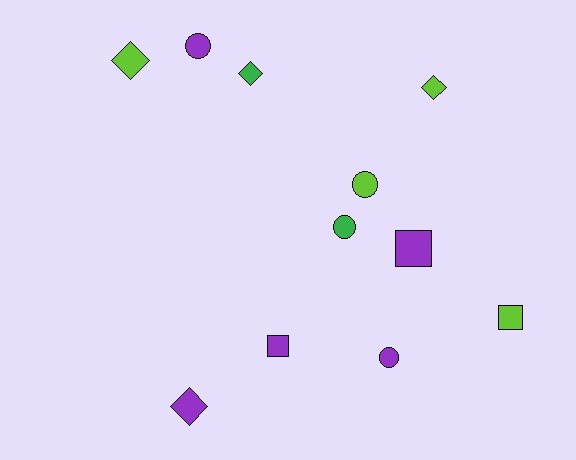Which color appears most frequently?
Purple, with 5 objects.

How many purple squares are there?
There are 2 purple squares.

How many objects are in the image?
There are 11 objects.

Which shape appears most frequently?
Circle, with 4 objects.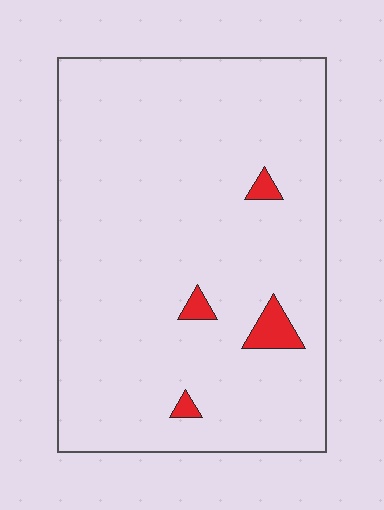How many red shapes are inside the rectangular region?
4.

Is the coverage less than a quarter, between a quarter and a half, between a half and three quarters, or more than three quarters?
Less than a quarter.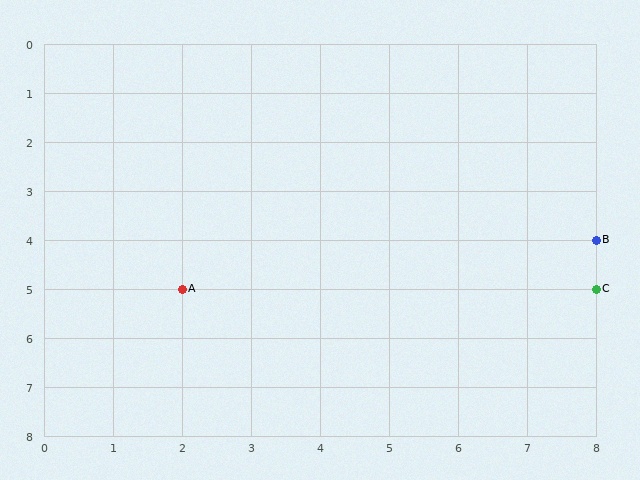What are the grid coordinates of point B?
Point B is at grid coordinates (8, 4).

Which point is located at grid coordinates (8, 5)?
Point C is at (8, 5).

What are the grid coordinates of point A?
Point A is at grid coordinates (2, 5).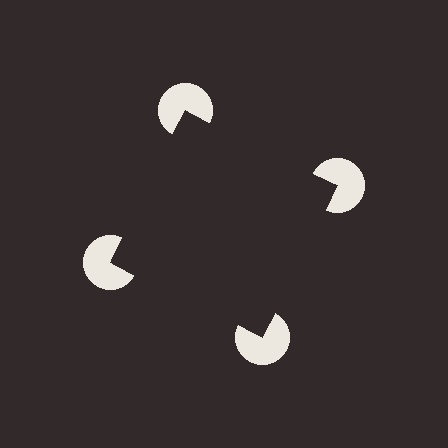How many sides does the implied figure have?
4 sides.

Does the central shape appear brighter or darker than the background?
It typically appears slightly darker than the background, even though no actual brightness change is drawn.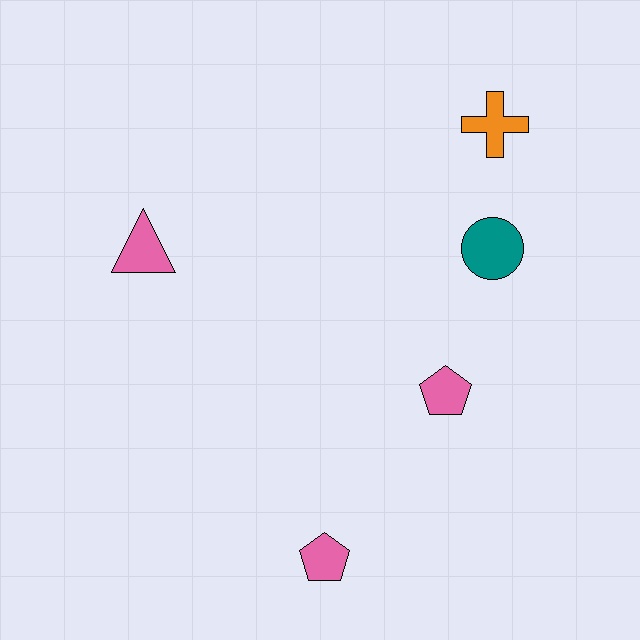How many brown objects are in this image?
There are no brown objects.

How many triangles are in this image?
There is 1 triangle.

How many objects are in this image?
There are 5 objects.